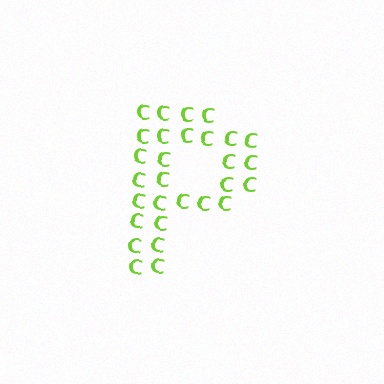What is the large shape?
The large shape is the letter P.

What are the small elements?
The small elements are letter C's.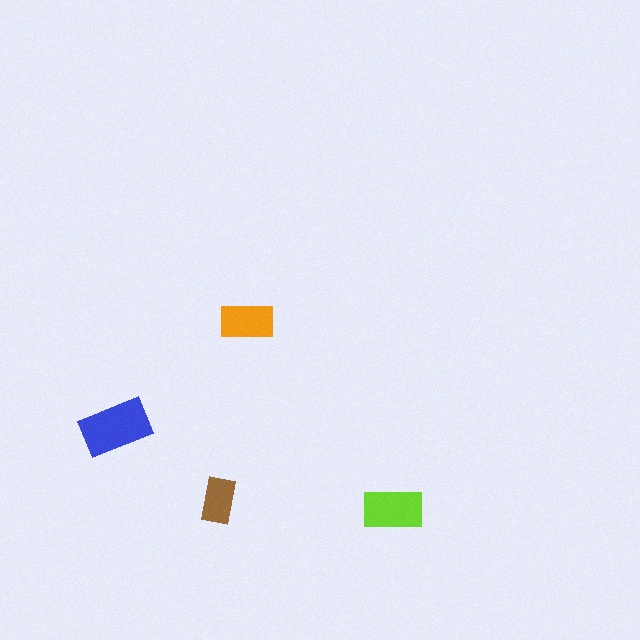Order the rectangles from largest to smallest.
the blue one, the lime one, the orange one, the brown one.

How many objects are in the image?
There are 4 objects in the image.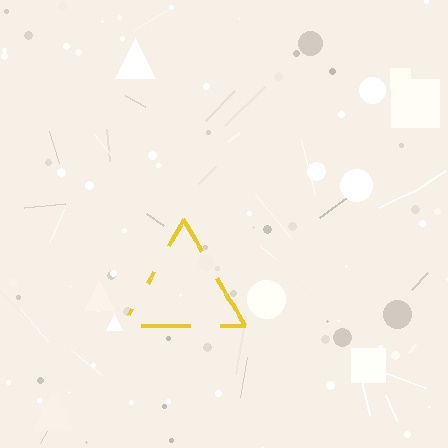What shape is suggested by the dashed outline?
The dashed outline suggests a triangle.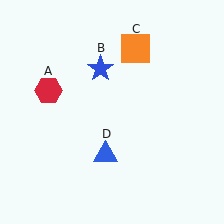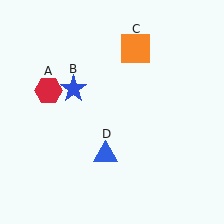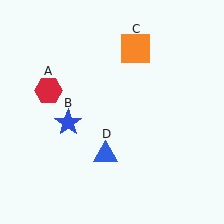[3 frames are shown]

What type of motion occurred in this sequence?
The blue star (object B) rotated counterclockwise around the center of the scene.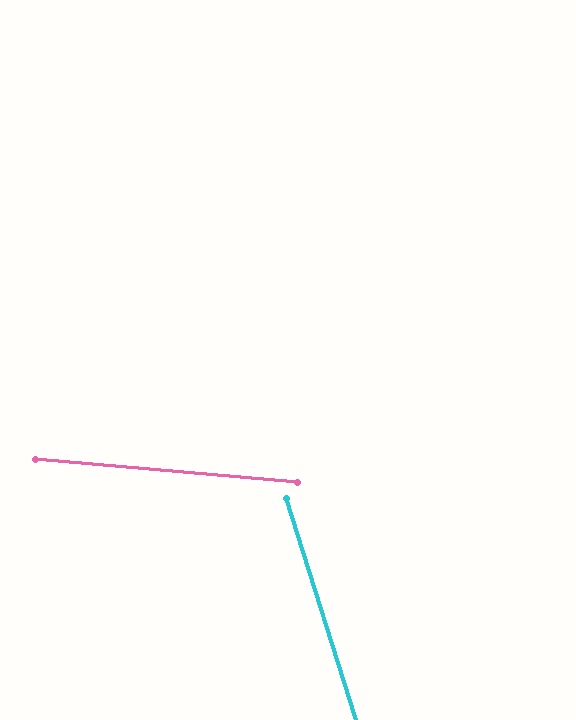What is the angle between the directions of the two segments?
Approximately 67 degrees.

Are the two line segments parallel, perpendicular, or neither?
Neither parallel nor perpendicular — they differ by about 67°.